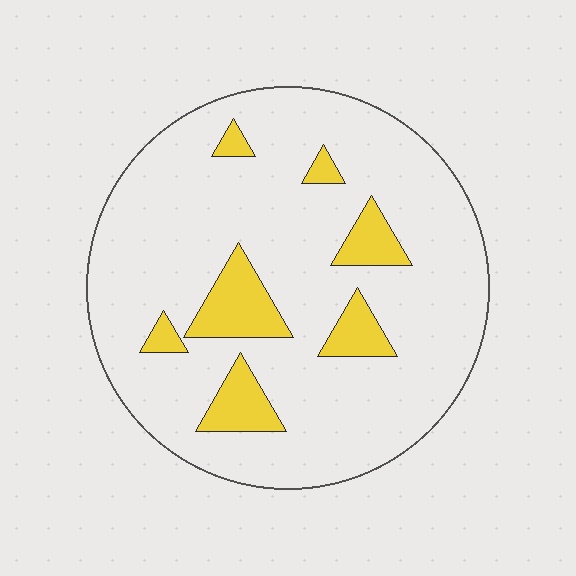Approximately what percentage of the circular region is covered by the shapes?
Approximately 15%.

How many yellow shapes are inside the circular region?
7.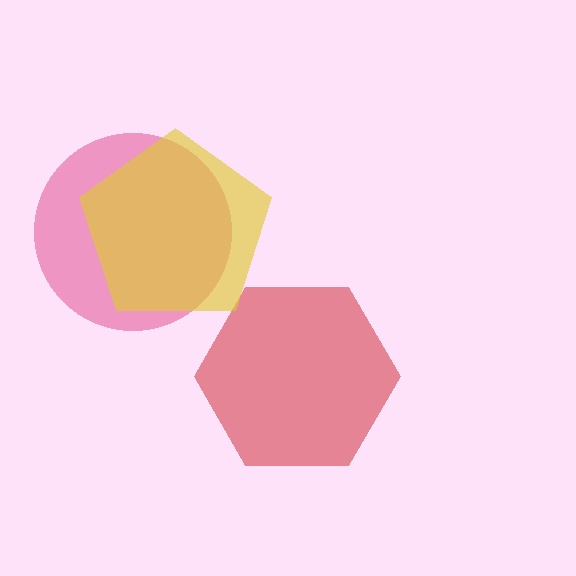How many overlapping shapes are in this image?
There are 3 overlapping shapes in the image.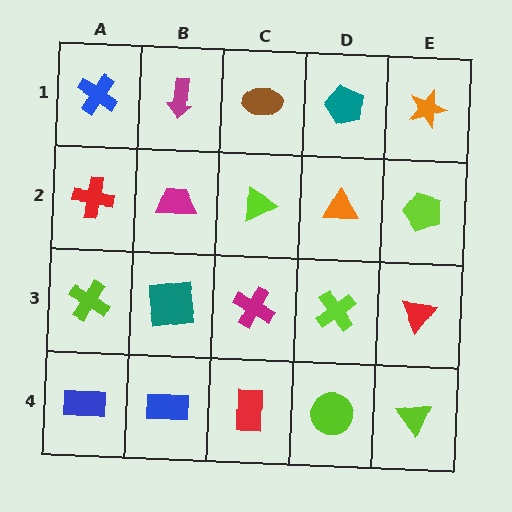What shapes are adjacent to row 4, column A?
A lime cross (row 3, column A), a blue rectangle (row 4, column B).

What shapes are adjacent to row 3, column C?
A lime triangle (row 2, column C), a red rectangle (row 4, column C), a teal square (row 3, column B), a lime cross (row 3, column D).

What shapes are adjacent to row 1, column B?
A magenta trapezoid (row 2, column B), a blue cross (row 1, column A), a brown ellipse (row 1, column C).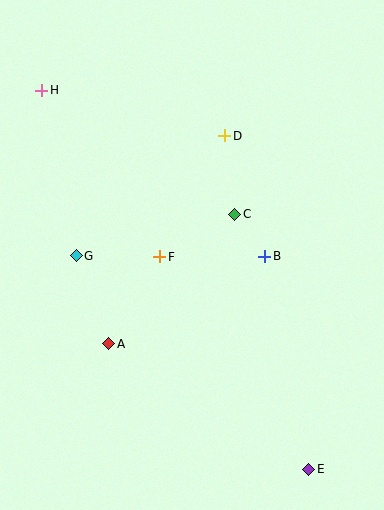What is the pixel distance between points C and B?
The distance between C and B is 52 pixels.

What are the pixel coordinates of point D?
Point D is at (225, 136).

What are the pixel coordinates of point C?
Point C is at (235, 214).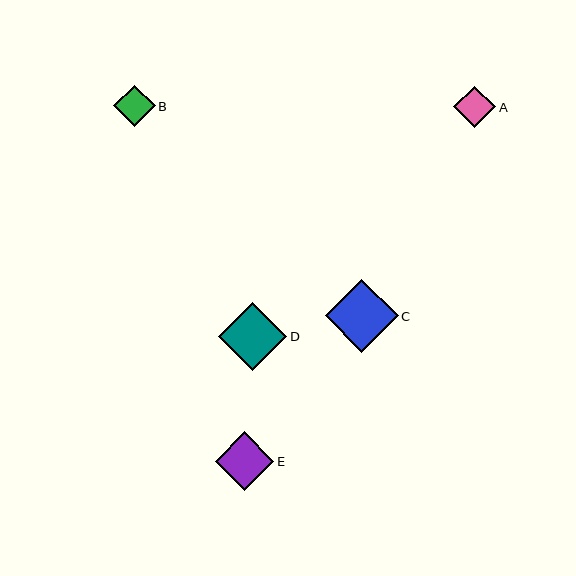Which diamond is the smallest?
Diamond B is the smallest with a size of approximately 42 pixels.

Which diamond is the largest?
Diamond C is the largest with a size of approximately 73 pixels.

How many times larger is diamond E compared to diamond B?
Diamond E is approximately 1.4 times the size of diamond B.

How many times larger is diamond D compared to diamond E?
Diamond D is approximately 1.2 times the size of diamond E.